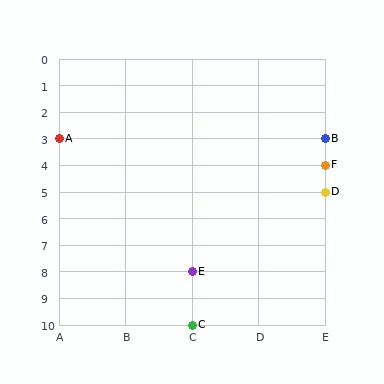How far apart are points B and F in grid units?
Points B and F are 1 row apart.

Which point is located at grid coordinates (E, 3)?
Point B is at (E, 3).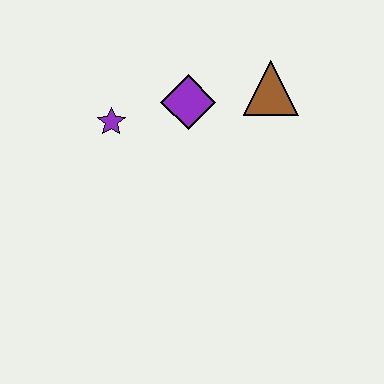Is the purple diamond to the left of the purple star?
No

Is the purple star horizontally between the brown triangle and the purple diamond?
No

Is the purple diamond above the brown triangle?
No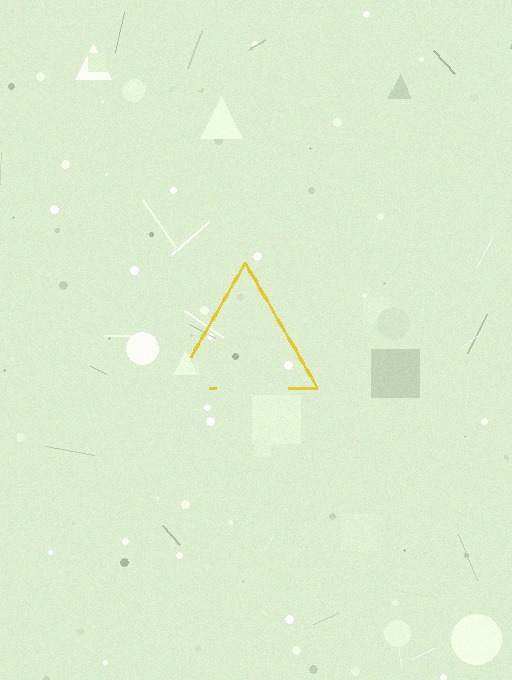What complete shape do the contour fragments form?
The contour fragments form a triangle.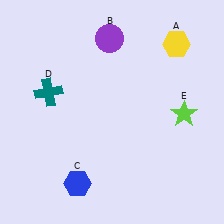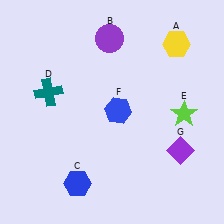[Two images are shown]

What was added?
A blue hexagon (F), a purple diamond (G) were added in Image 2.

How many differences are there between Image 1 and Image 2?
There are 2 differences between the two images.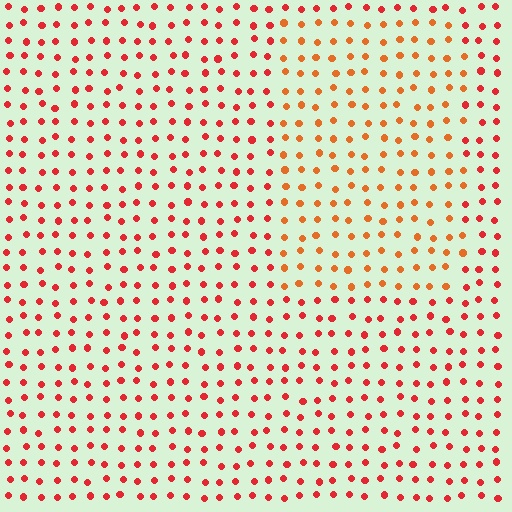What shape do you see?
I see a rectangle.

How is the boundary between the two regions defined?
The boundary is defined purely by a slight shift in hue (about 26 degrees). Spacing, size, and orientation are identical on both sides.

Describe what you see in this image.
The image is filled with small red elements in a uniform arrangement. A rectangle-shaped region is visible where the elements are tinted to a slightly different hue, forming a subtle color boundary.